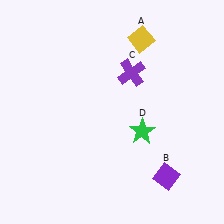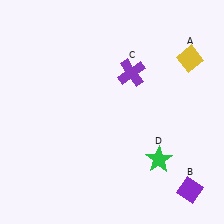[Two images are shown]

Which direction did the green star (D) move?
The green star (D) moved down.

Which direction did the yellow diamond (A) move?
The yellow diamond (A) moved right.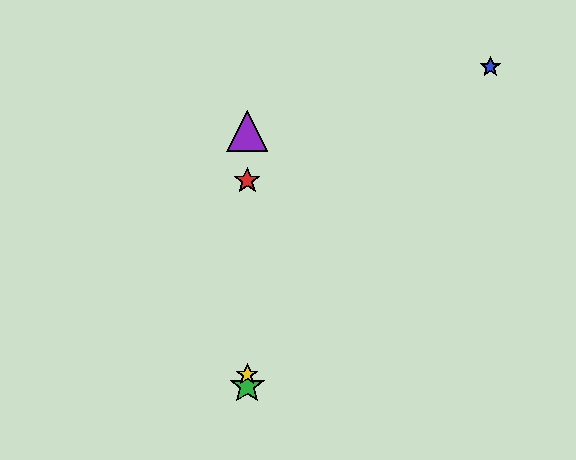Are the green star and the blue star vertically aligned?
No, the green star is at x≈247 and the blue star is at x≈490.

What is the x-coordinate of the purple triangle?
The purple triangle is at x≈247.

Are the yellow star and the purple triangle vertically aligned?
Yes, both are at x≈247.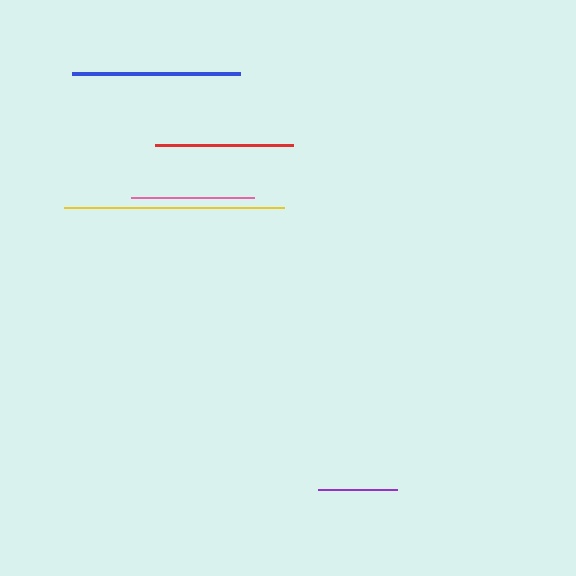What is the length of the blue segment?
The blue segment is approximately 168 pixels long.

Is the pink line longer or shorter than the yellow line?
The yellow line is longer than the pink line.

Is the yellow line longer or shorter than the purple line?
The yellow line is longer than the purple line.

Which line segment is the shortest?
The purple line is the shortest at approximately 78 pixels.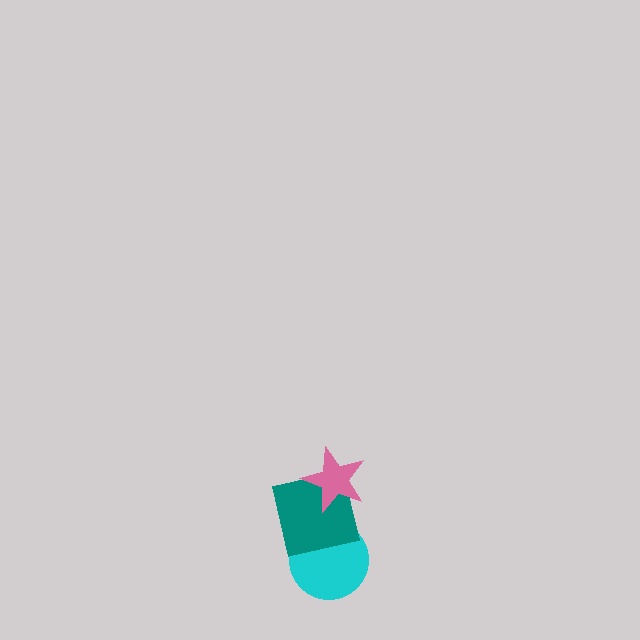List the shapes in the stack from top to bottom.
From top to bottom: the pink star, the teal square, the cyan circle.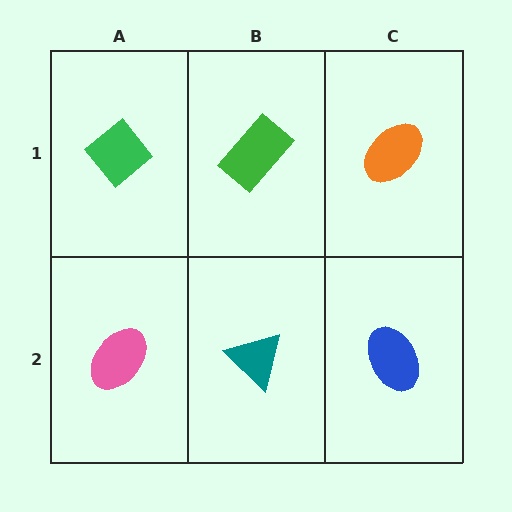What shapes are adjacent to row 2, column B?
A green rectangle (row 1, column B), a pink ellipse (row 2, column A), a blue ellipse (row 2, column C).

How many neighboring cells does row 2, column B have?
3.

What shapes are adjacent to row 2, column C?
An orange ellipse (row 1, column C), a teal triangle (row 2, column B).